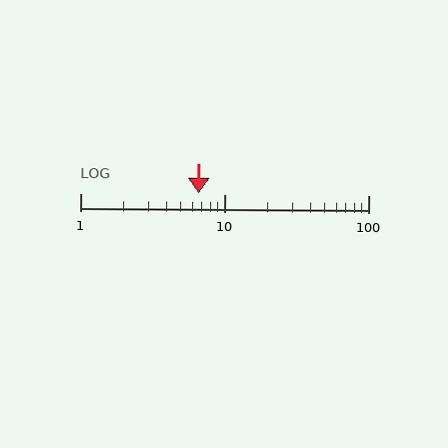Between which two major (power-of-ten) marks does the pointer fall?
The pointer is between 1 and 10.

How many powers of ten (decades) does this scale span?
The scale spans 2 decades, from 1 to 100.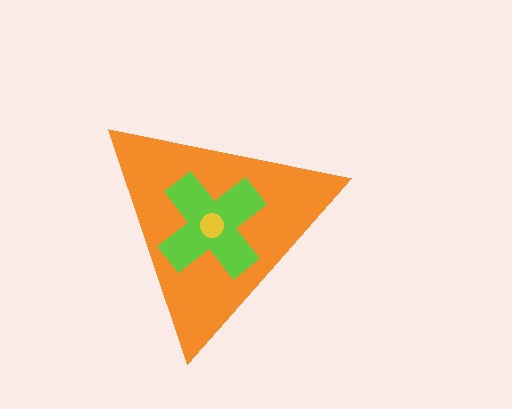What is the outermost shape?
The orange triangle.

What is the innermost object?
The yellow circle.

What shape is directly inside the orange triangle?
The lime cross.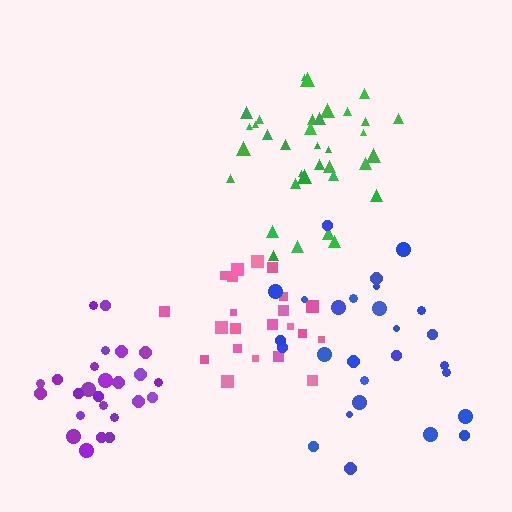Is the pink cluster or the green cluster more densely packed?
Green.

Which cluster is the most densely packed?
Green.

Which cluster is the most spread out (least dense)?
Blue.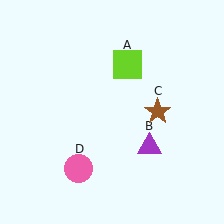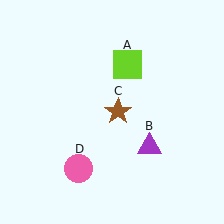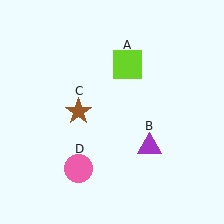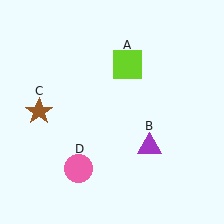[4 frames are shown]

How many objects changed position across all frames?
1 object changed position: brown star (object C).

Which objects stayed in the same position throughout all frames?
Lime square (object A) and purple triangle (object B) and pink circle (object D) remained stationary.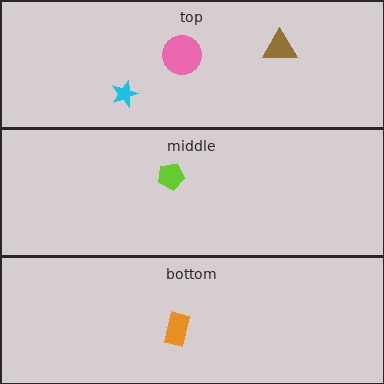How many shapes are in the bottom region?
1.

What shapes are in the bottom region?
The orange rectangle.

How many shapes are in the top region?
3.